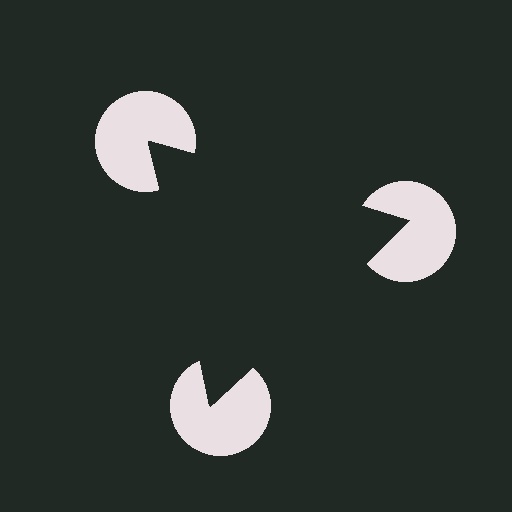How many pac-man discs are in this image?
There are 3 — one at each vertex of the illusory triangle.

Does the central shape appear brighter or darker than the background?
It typically appears slightly darker than the background, even though no actual brightness change is drawn.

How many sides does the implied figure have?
3 sides.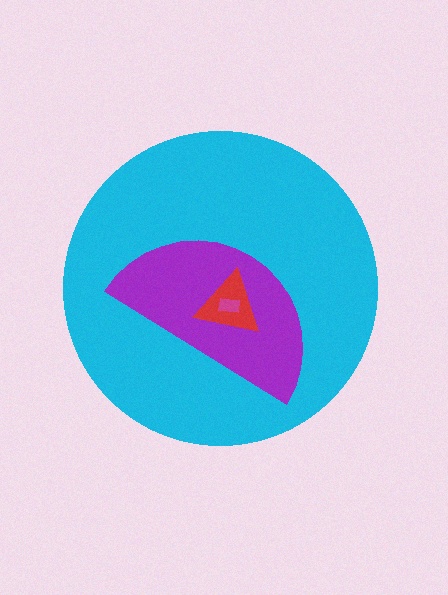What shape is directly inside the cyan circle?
The purple semicircle.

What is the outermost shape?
The cyan circle.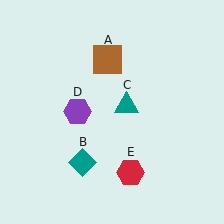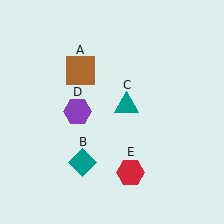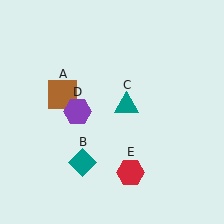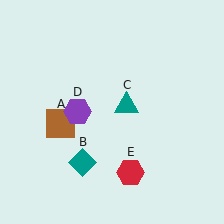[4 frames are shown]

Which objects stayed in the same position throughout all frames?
Teal diamond (object B) and teal triangle (object C) and purple hexagon (object D) and red hexagon (object E) remained stationary.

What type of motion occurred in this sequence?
The brown square (object A) rotated counterclockwise around the center of the scene.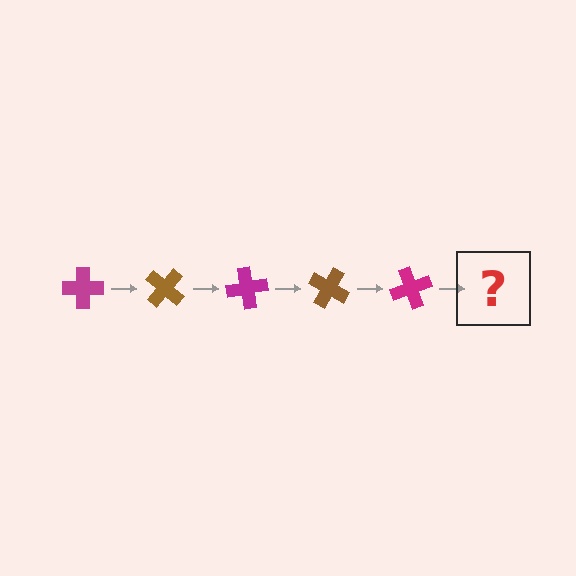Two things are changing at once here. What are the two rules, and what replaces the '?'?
The two rules are that it rotates 40 degrees each step and the color cycles through magenta and brown. The '?' should be a brown cross, rotated 200 degrees from the start.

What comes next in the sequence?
The next element should be a brown cross, rotated 200 degrees from the start.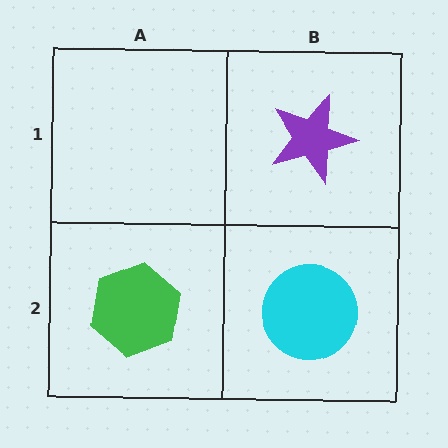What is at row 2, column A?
A green hexagon.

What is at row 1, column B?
A purple star.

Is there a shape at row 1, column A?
No, that cell is empty.